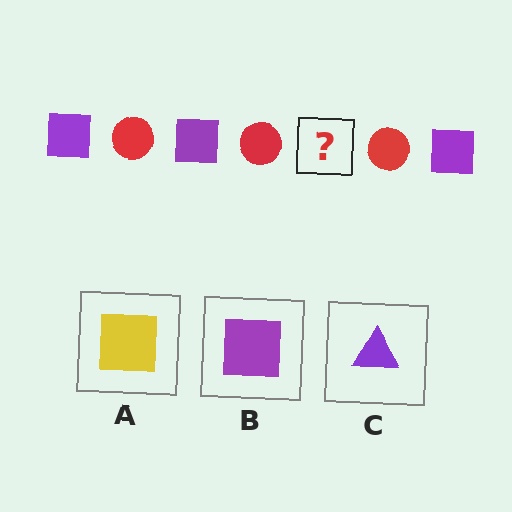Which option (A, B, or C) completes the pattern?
B.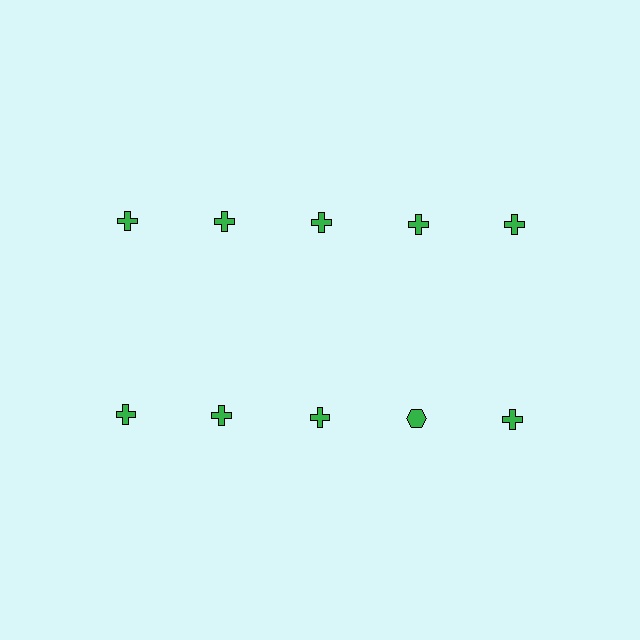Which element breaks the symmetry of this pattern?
The green hexagon in the second row, second from right column breaks the symmetry. All other shapes are green crosses.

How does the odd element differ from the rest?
It has a different shape: hexagon instead of cross.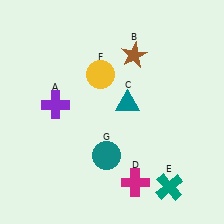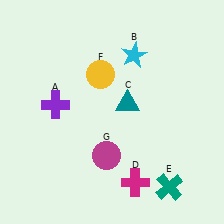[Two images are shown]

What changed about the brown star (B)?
In Image 1, B is brown. In Image 2, it changed to cyan.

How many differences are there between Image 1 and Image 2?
There are 2 differences between the two images.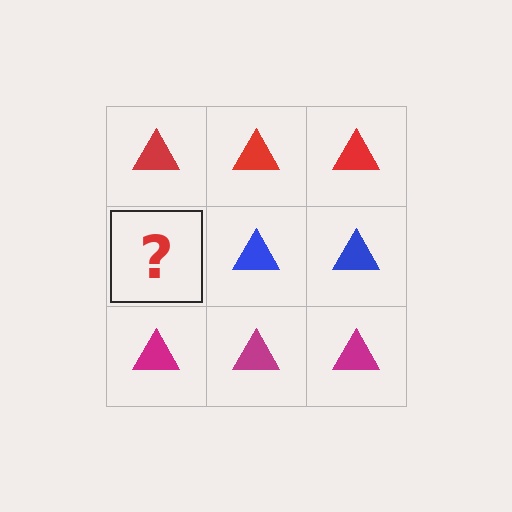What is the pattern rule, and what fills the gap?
The rule is that each row has a consistent color. The gap should be filled with a blue triangle.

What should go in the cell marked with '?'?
The missing cell should contain a blue triangle.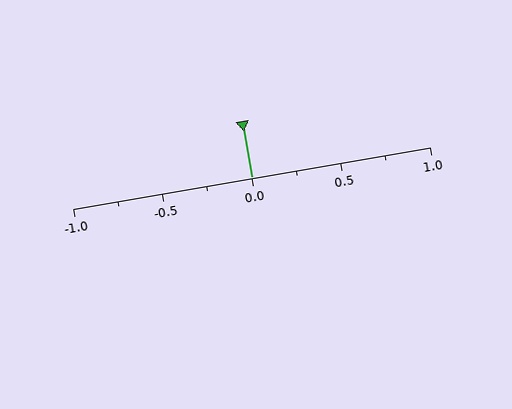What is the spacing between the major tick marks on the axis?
The major ticks are spaced 0.5 apart.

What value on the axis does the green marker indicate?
The marker indicates approximately 0.